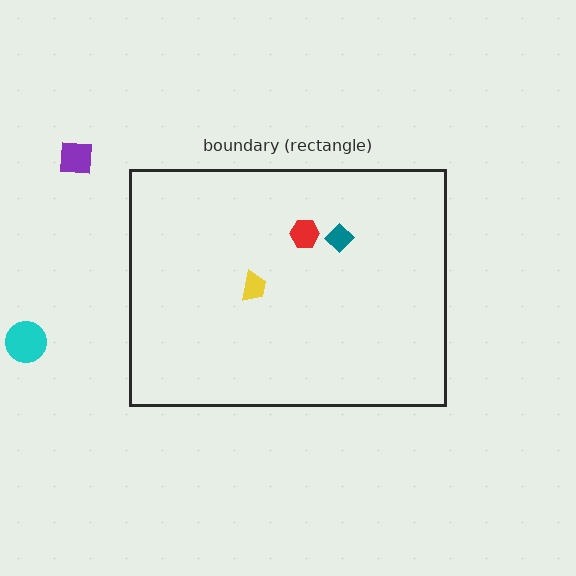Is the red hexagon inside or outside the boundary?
Inside.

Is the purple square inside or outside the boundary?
Outside.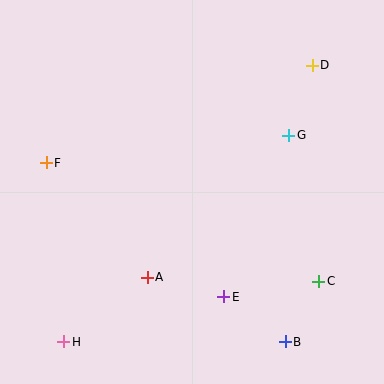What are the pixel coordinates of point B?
Point B is at (285, 342).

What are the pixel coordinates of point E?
Point E is at (224, 297).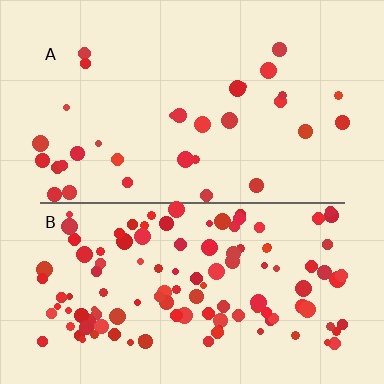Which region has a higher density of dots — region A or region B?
B (the bottom).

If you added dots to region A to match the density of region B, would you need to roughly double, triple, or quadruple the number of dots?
Approximately quadruple.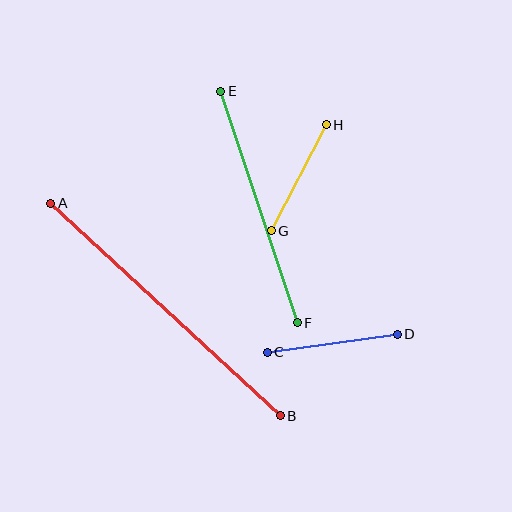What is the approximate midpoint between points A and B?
The midpoint is at approximately (165, 309) pixels.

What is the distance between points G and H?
The distance is approximately 119 pixels.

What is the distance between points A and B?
The distance is approximately 313 pixels.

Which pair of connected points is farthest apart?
Points A and B are farthest apart.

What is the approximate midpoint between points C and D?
The midpoint is at approximately (332, 343) pixels.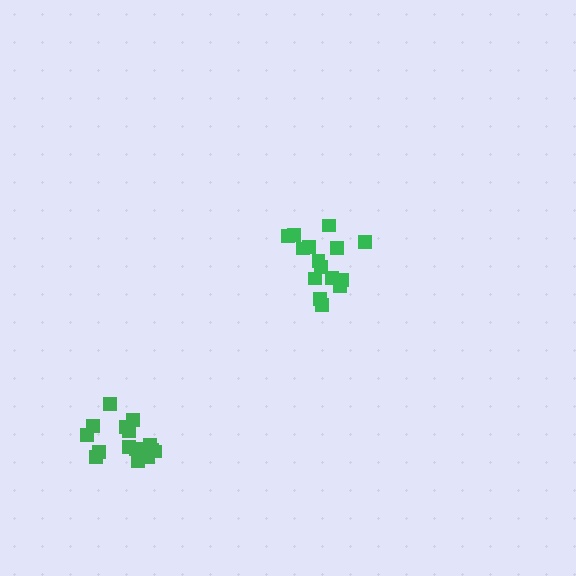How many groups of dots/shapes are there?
There are 2 groups.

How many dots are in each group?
Group 1: 15 dots, Group 2: 15 dots (30 total).